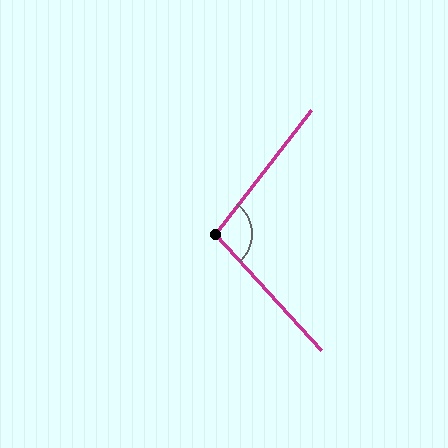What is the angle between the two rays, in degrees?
Approximately 100 degrees.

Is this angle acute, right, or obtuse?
It is obtuse.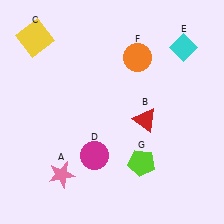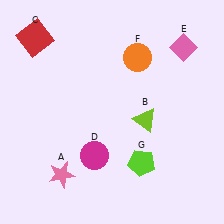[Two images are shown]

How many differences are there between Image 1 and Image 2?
There are 3 differences between the two images.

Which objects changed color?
B changed from red to lime. C changed from yellow to red. E changed from cyan to pink.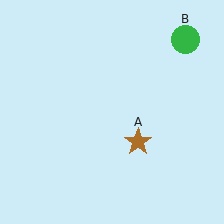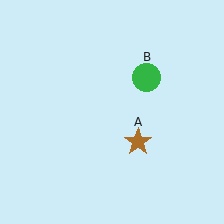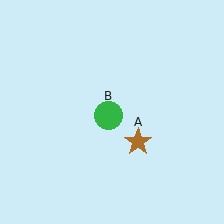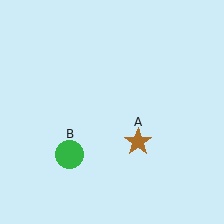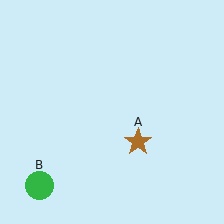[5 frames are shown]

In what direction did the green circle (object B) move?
The green circle (object B) moved down and to the left.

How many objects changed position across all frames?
1 object changed position: green circle (object B).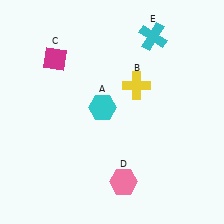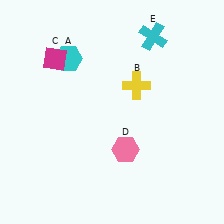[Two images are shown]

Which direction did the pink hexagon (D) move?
The pink hexagon (D) moved up.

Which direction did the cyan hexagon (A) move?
The cyan hexagon (A) moved up.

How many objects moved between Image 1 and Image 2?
2 objects moved between the two images.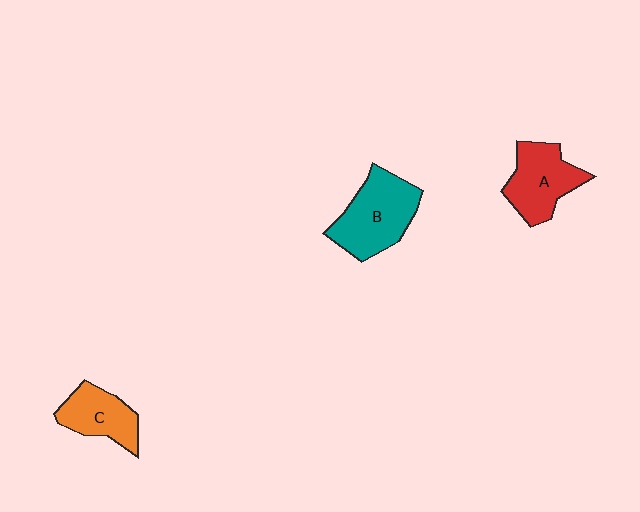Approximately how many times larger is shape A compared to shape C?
Approximately 1.2 times.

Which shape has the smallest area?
Shape C (orange).